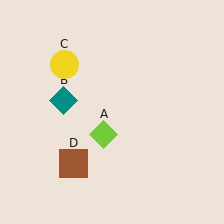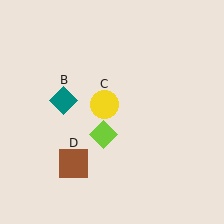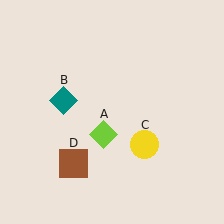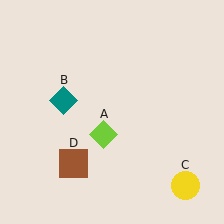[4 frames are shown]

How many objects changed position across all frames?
1 object changed position: yellow circle (object C).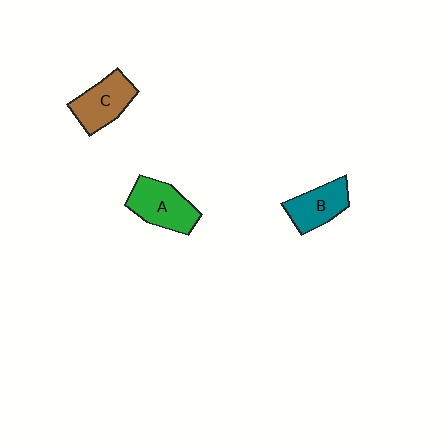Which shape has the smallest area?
Shape B (teal).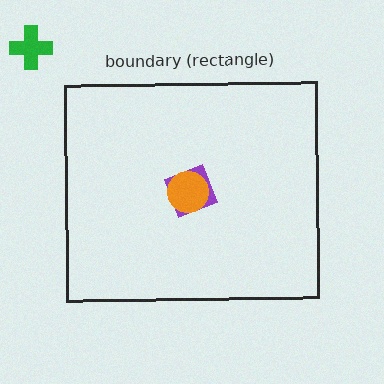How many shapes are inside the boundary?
2 inside, 1 outside.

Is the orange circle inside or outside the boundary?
Inside.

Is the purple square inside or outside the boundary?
Inside.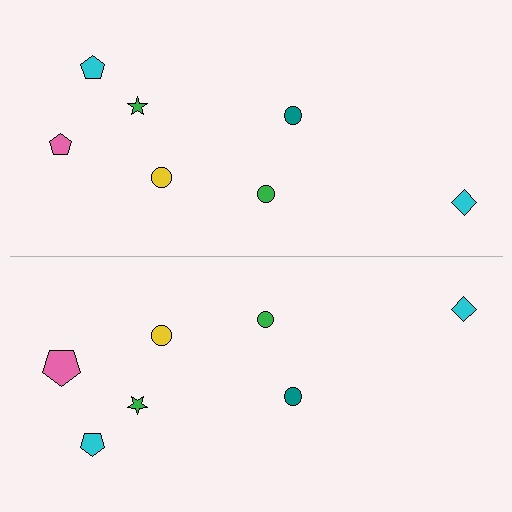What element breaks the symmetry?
The pink pentagon on the bottom side has a different size than its mirror counterpart.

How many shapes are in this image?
There are 14 shapes in this image.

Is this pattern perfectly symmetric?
No, the pattern is not perfectly symmetric. The pink pentagon on the bottom side has a different size than its mirror counterpart.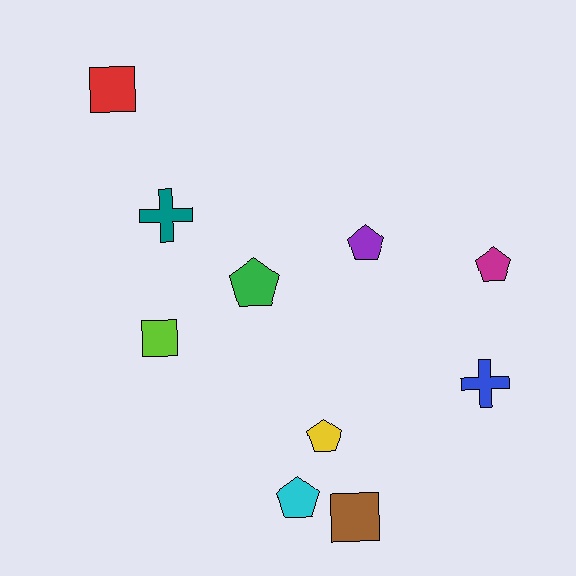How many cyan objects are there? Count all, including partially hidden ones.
There is 1 cyan object.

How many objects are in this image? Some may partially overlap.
There are 10 objects.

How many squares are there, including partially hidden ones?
There are 3 squares.